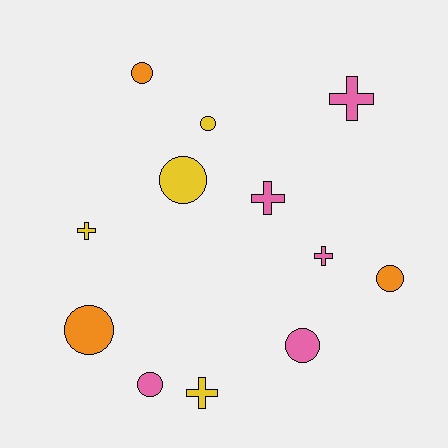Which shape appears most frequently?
Circle, with 7 objects.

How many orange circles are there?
There are 3 orange circles.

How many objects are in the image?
There are 12 objects.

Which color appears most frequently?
Pink, with 5 objects.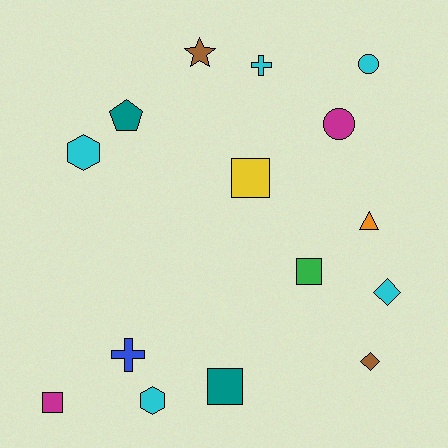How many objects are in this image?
There are 15 objects.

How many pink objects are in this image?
There are no pink objects.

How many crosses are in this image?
There are 2 crosses.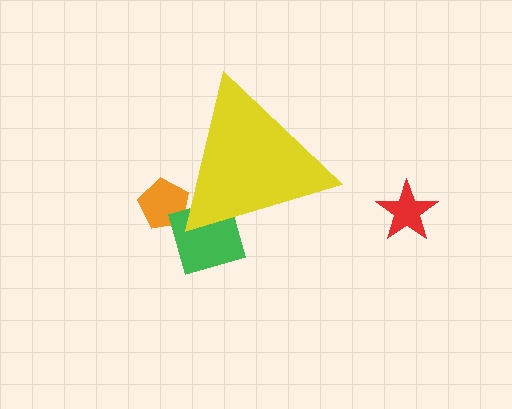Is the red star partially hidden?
No, the red star is fully visible.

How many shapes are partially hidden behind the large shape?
2 shapes are partially hidden.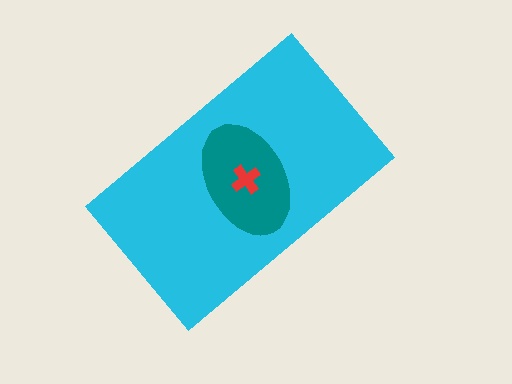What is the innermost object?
The red cross.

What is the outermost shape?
The cyan rectangle.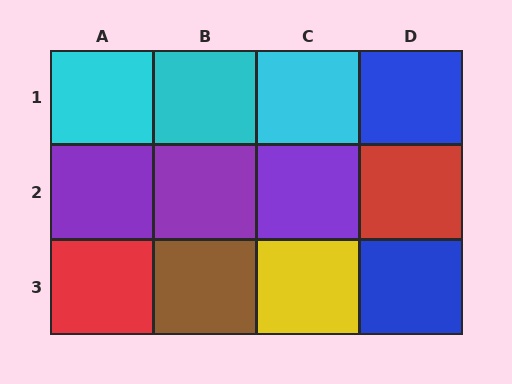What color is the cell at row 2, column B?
Purple.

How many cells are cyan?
3 cells are cyan.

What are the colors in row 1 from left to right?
Cyan, cyan, cyan, blue.